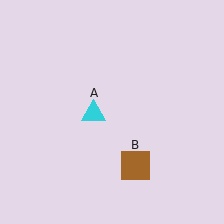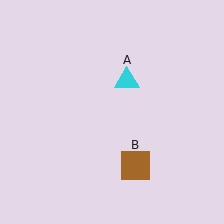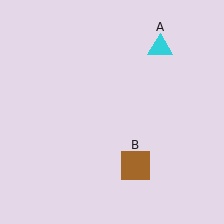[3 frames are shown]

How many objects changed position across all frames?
1 object changed position: cyan triangle (object A).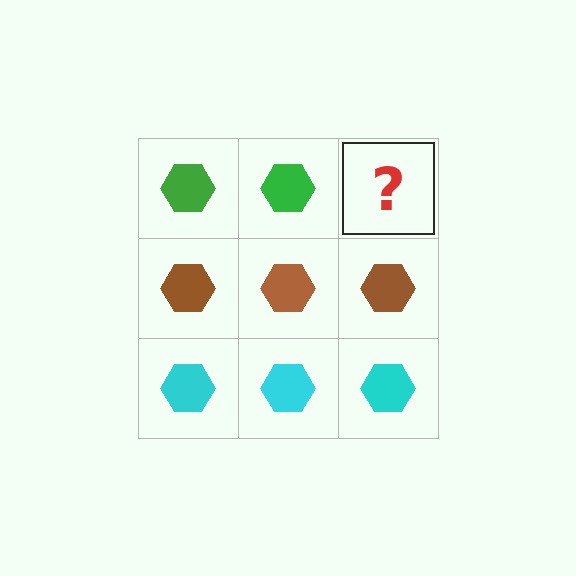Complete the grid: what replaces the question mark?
The question mark should be replaced with a green hexagon.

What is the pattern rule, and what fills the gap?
The rule is that each row has a consistent color. The gap should be filled with a green hexagon.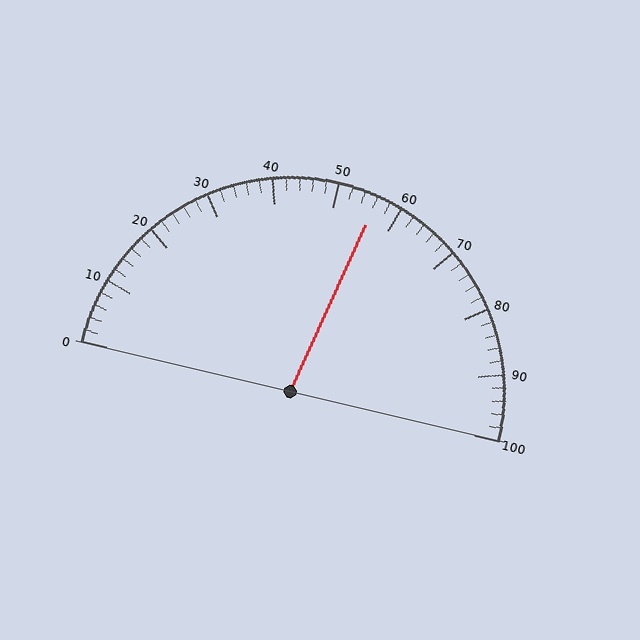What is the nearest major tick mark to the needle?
The nearest major tick mark is 60.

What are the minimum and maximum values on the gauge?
The gauge ranges from 0 to 100.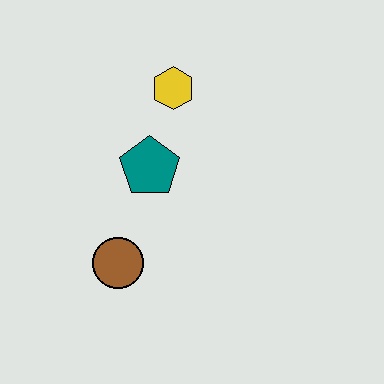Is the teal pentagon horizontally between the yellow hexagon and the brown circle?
Yes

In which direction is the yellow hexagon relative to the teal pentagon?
The yellow hexagon is above the teal pentagon.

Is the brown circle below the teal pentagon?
Yes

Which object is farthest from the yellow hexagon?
The brown circle is farthest from the yellow hexagon.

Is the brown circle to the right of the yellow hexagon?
No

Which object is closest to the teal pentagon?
The yellow hexagon is closest to the teal pentagon.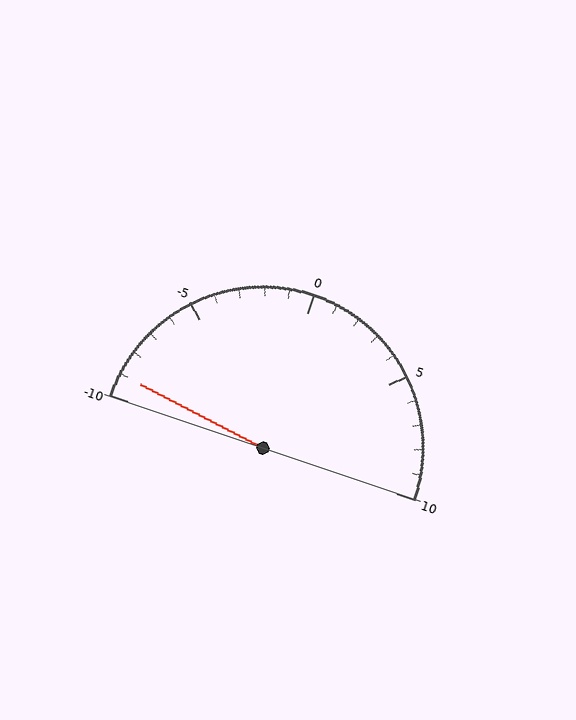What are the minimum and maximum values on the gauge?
The gauge ranges from -10 to 10.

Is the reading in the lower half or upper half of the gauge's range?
The reading is in the lower half of the range (-10 to 10).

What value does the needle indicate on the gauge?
The needle indicates approximately -9.